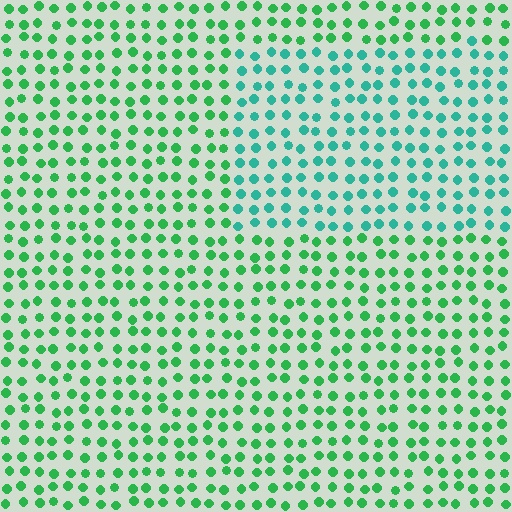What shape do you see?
I see a rectangle.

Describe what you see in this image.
The image is filled with small green elements in a uniform arrangement. A rectangle-shaped region is visible where the elements are tinted to a slightly different hue, forming a subtle color boundary.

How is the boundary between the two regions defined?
The boundary is defined purely by a slight shift in hue (about 34 degrees). Spacing, size, and orientation are identical on both sides.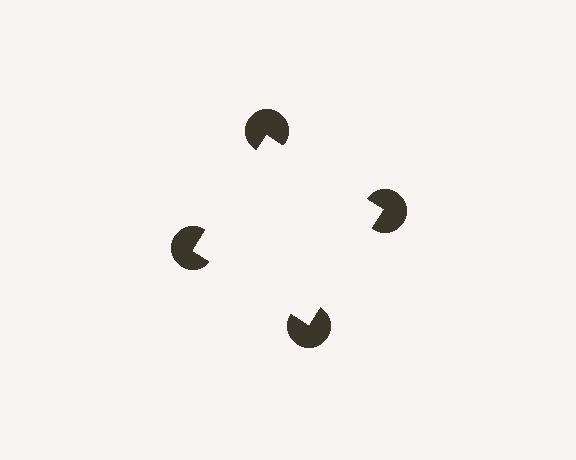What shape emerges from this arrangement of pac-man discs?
An illusory square — its edges are inferred from the aligned wedge cuts in the pac-man discs, not physically drawn.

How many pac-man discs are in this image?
There are 4 — one at each vertex of the illusory square.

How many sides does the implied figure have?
4 sides.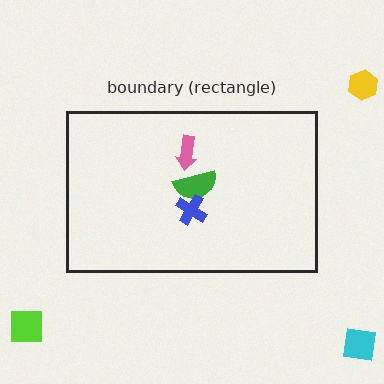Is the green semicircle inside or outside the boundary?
Inside.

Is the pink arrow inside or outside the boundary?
Inside.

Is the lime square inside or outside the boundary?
Outside.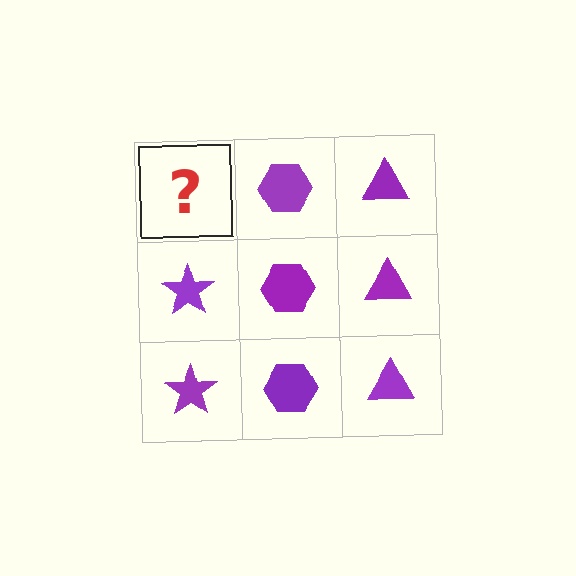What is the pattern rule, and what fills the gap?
The rule is that each column has a consistent shape. The gap should be filled with a purple star.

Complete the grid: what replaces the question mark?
The question mark should be replaced with a purple star.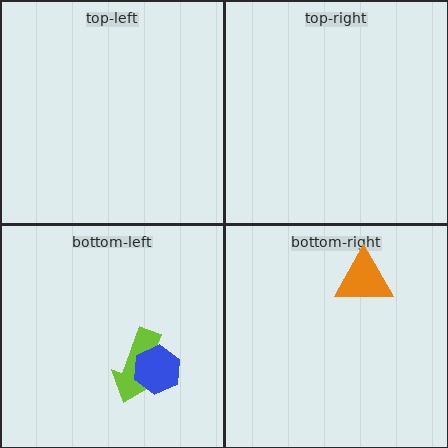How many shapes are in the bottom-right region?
1.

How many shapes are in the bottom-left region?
2.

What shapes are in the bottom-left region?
The lime arrow, the blue hexagon.